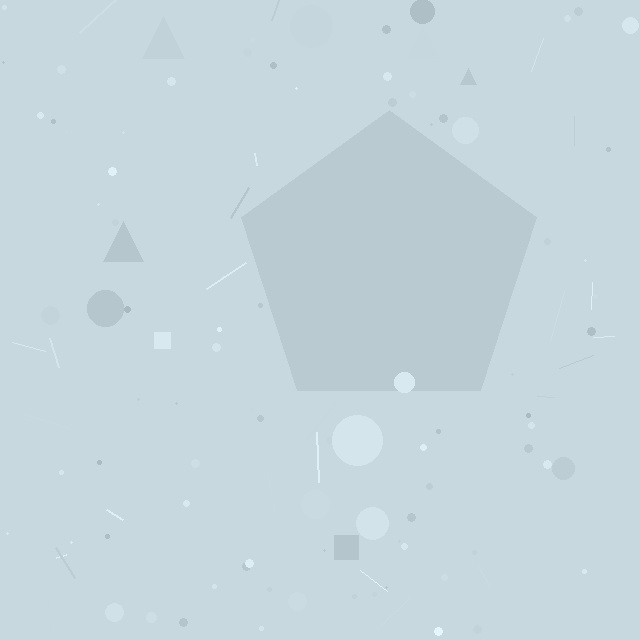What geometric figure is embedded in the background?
A pentagon is embedded in the background.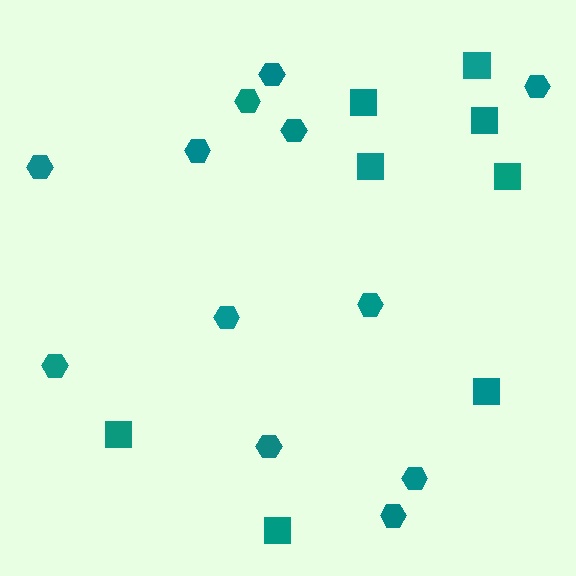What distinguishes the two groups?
There are 2 groups: one group of hexagons (12) and one group of squares (8).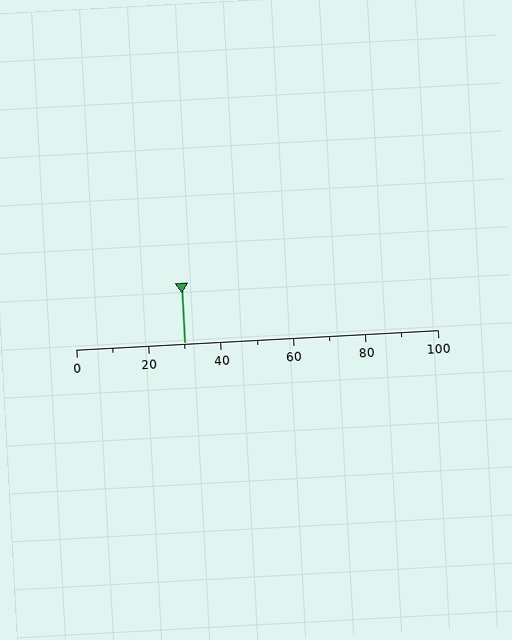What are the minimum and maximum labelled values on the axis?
The axis runs from 0 to 100.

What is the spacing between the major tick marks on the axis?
The major ticks are spaced 20 apart.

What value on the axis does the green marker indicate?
The marker indicates approximately 30.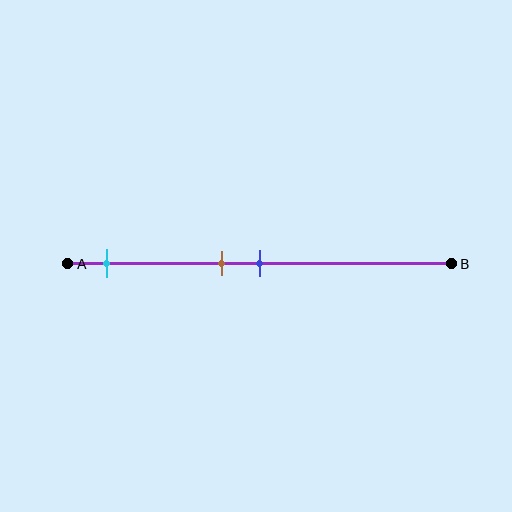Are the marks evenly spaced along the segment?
No, the marks are not evenly spaced.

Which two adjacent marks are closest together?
The brown and blue marks are the closest adjacent pair.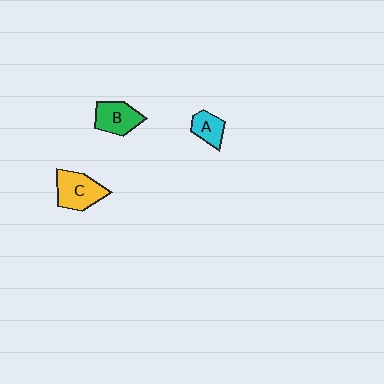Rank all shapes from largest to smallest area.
From largest to smallest: C (yellow), B (green), A (cyan).